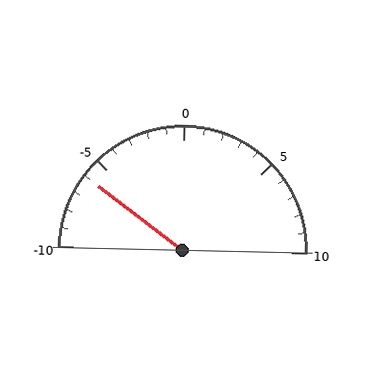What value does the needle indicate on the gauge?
The needle indicates approximately -6.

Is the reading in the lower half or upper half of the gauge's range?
The reading is in the lower half of the range (-10 to 10).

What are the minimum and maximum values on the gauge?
The gauge ranges from -10 to 10.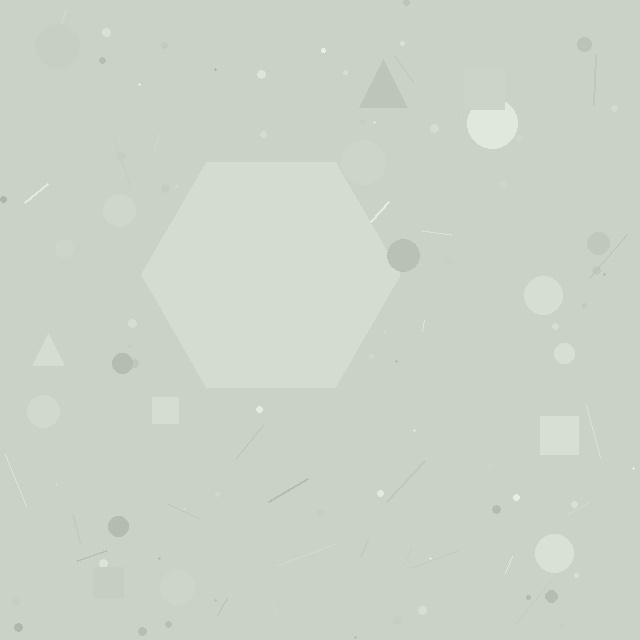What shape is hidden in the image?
A hexagon is hidden in the image.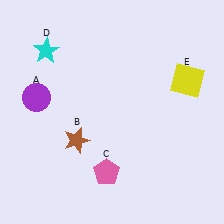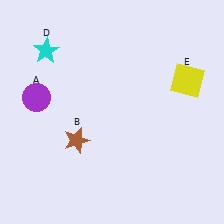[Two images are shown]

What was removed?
The pink pentagon (C) was removed in Image 2.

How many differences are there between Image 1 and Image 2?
There is 1 difference between the two images.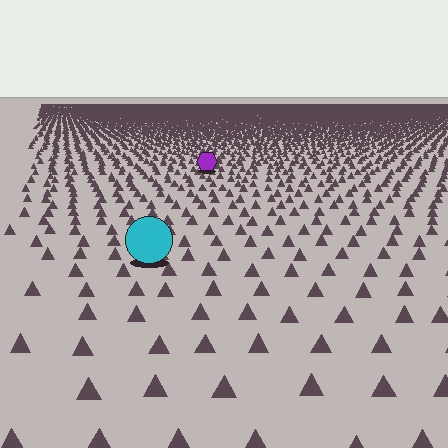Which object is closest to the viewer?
The cyan circle is closest. The texture marks near it are larger and more spread out.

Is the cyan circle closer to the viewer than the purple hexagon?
Yes. The cyan circle is closer — you can tell from the texture gradient: the ground texture is coarser near it.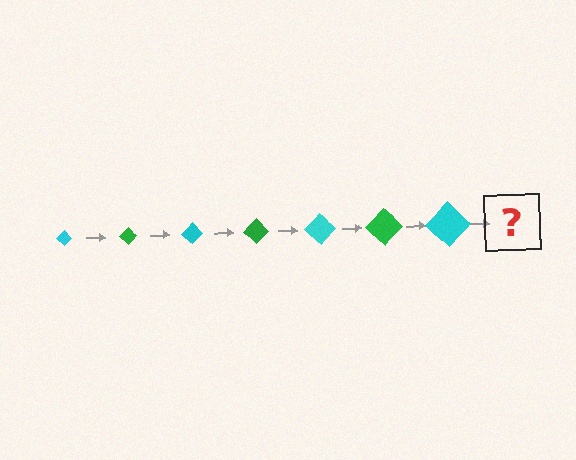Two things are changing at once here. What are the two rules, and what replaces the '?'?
The two rules are that the diamond grows larger each step and the color cycles through cyan and green. The '?' should be a green diamond, larger than the previous one.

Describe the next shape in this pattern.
It should be a green diamond, larger than the previous one.